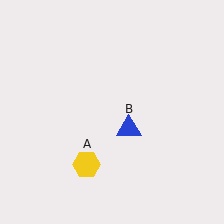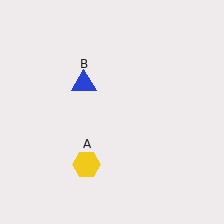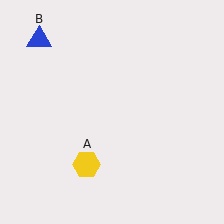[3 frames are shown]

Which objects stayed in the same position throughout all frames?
Yellow hexagon (object A) remained stationary.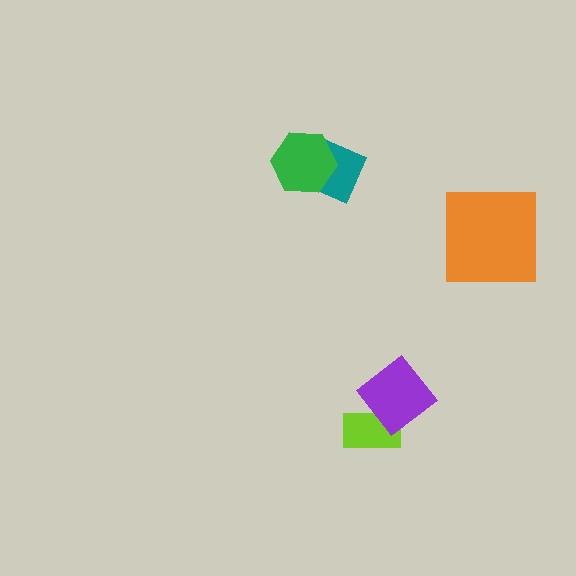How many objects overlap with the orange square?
0 objects overlap with the orange square.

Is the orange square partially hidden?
No, no other shape covers it.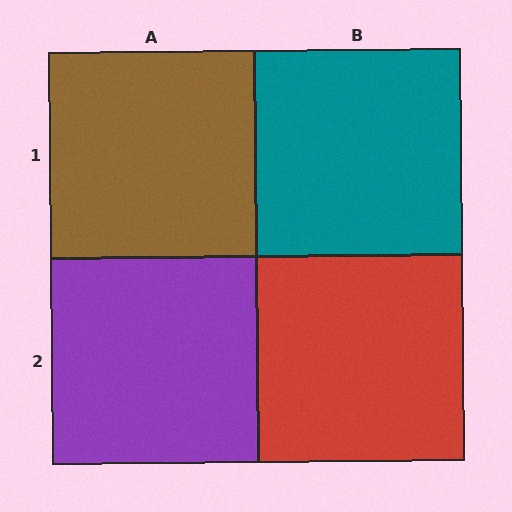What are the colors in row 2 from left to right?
Purple, red.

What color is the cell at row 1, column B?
Teal.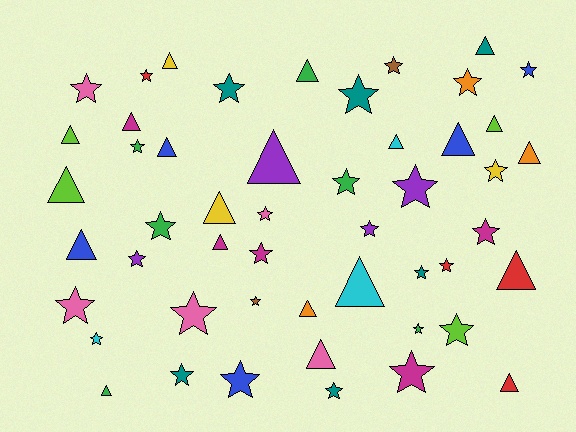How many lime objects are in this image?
There are 4 lime objects.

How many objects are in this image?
There are 50 objects.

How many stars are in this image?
There are 29 stars.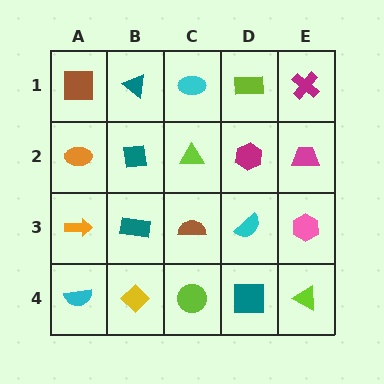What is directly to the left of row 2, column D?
A lime triangle.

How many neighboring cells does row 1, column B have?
3.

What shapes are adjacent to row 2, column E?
A magenta cross (row 1, column E), a pink hexagon (row 3, column E), a magenta hexagon (row 2, column D).